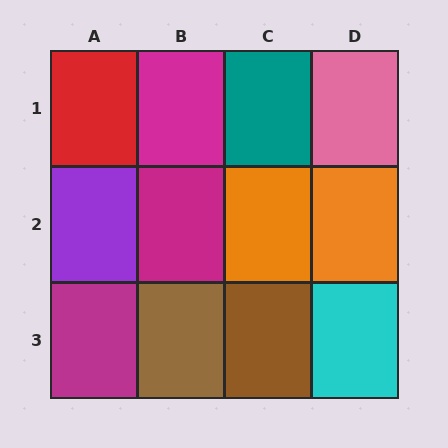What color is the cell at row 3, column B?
Brown.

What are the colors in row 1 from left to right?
Red, magenta, teal, pink.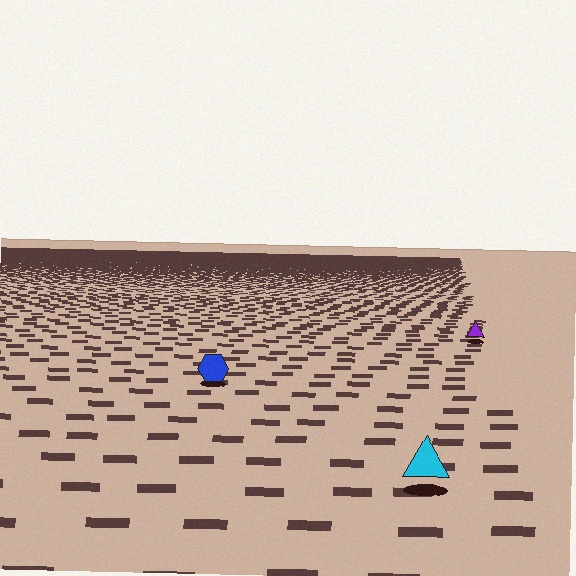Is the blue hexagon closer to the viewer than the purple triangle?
Yes. The blue hexagon is closer — you can tell from the texture gradient: the ground texture is coarser near it.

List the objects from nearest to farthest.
From nearest to farthest: the cyan triangle, the blue hexagon, the purple triangle.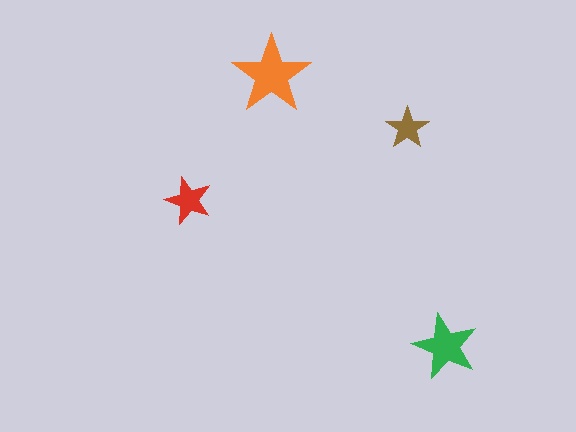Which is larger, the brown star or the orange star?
The orange one.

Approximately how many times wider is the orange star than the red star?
About 1.5 times wider.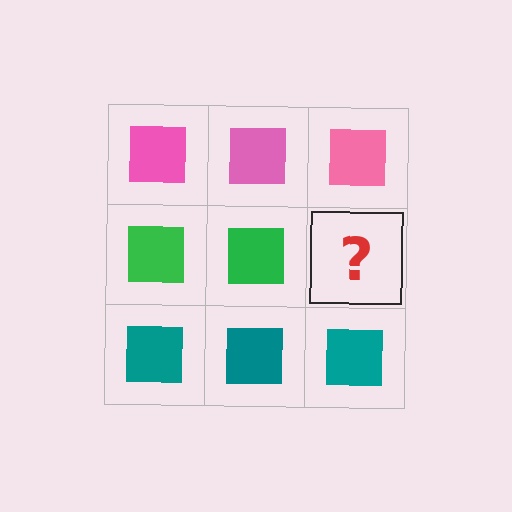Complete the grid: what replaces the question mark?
The question mark should be replaced with a green square.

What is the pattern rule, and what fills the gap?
The rule is that each row has a consistent color. The gap should be filled with a green square.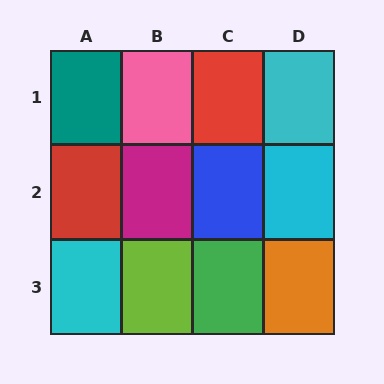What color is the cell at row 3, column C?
Green.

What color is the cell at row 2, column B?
Magenta.